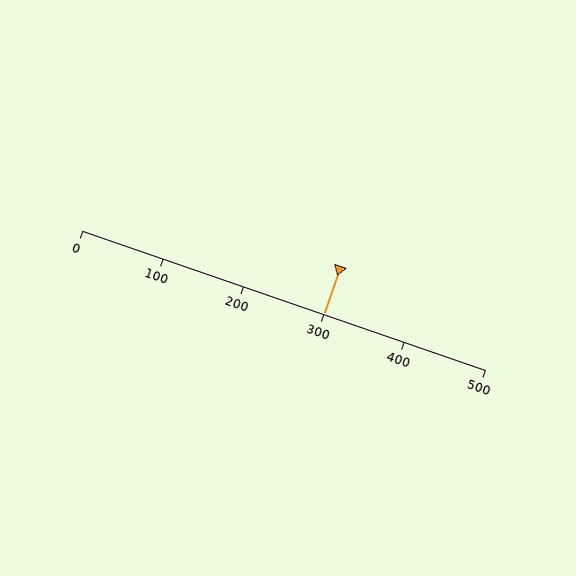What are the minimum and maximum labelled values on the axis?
The axis runs from 0 to 500.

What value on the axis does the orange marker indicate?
The marker indicates approximately 300.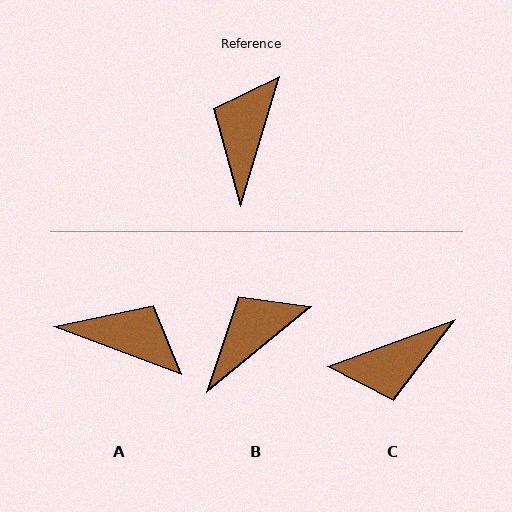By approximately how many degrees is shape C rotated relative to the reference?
Approximately 127 degrees counter-clockwise.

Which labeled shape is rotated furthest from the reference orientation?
C, about 127 degrees away.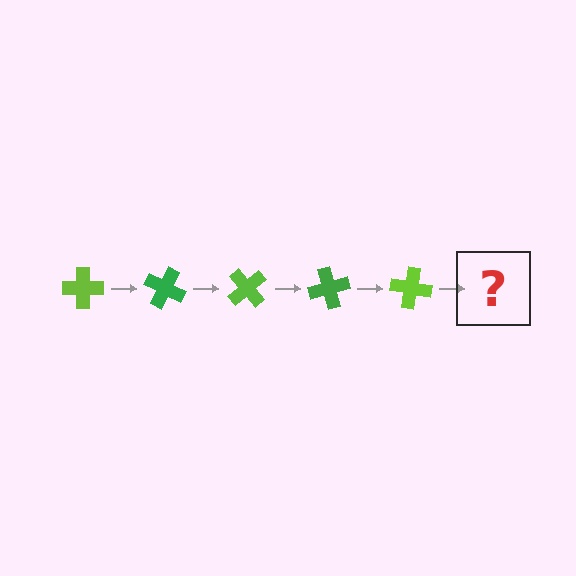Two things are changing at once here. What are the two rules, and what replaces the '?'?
The two rules are that it rotates 25 degrees each step and the color cycles through lime and green. The '?' should be a green cross, rotated 125 degrees from the start.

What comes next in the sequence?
The next element should be a green cross, rotated 125 degrees from the start.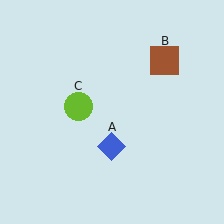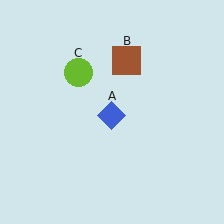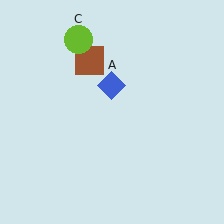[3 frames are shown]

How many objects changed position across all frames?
3 objects changed position: blue diamond (object A), brown square (object B), lime circle (object C).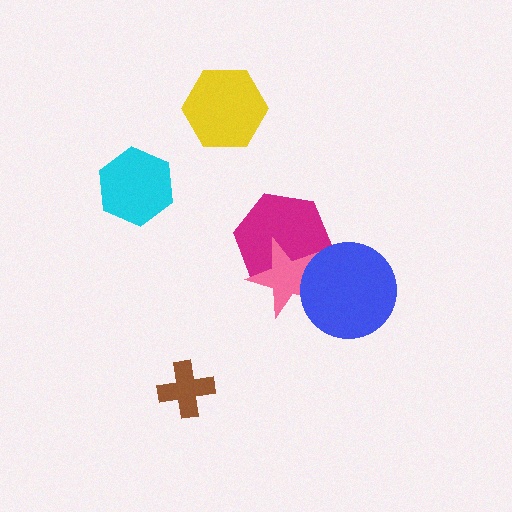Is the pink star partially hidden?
Yes, it is partially covered by another shape.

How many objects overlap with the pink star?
2 objects overlap with the pink star.